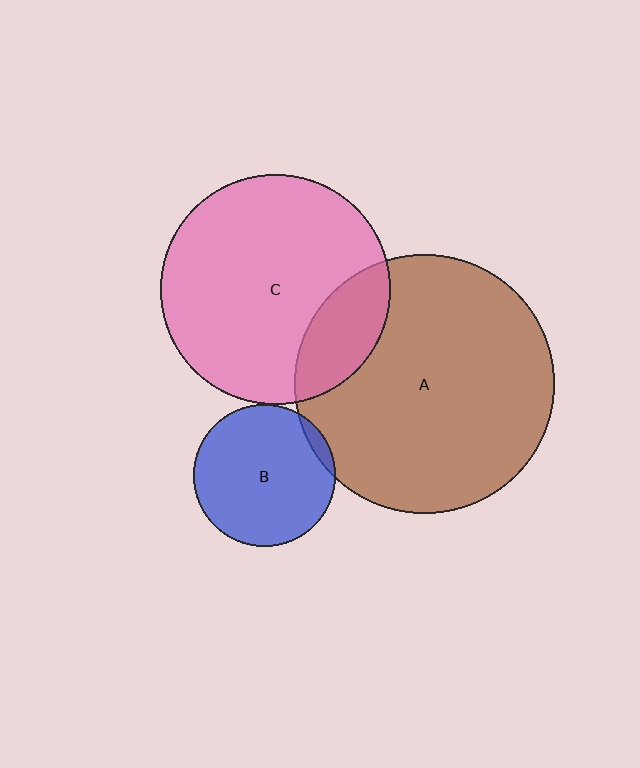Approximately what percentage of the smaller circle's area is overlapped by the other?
Approximately 5%.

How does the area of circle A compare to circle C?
Approximately 1.3 times.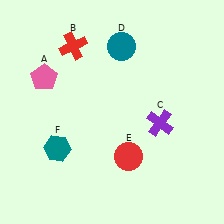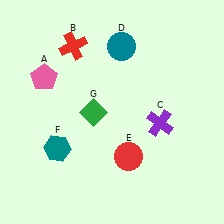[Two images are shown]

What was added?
A green diamond (G) was added in Image 2.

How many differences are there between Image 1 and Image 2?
There is 1 difference between the two images.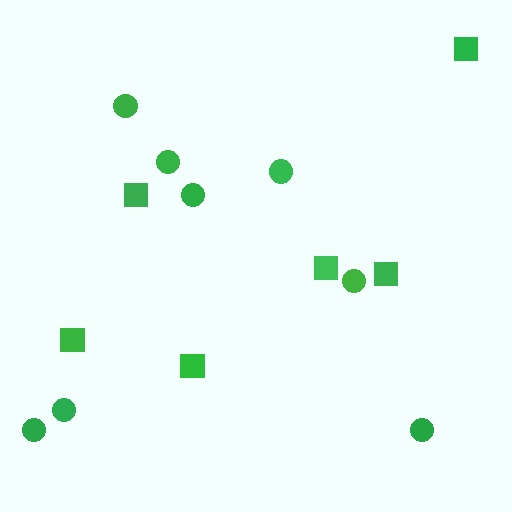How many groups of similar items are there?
There are 2 groups: one group of circles (8) and one group of squares (6).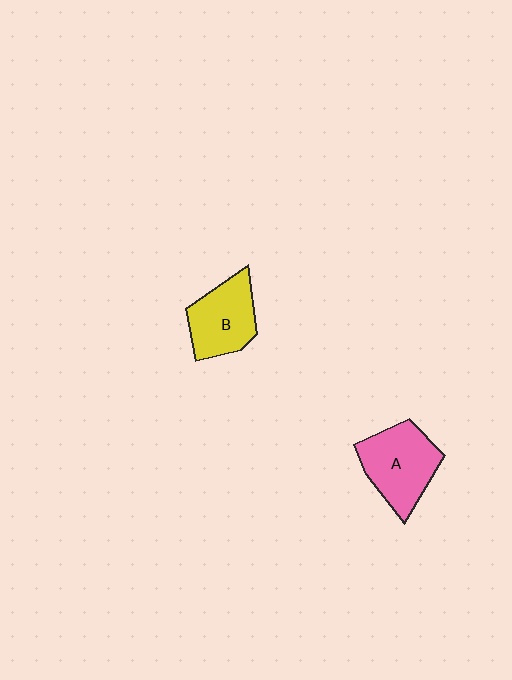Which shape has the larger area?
Shape A (pink).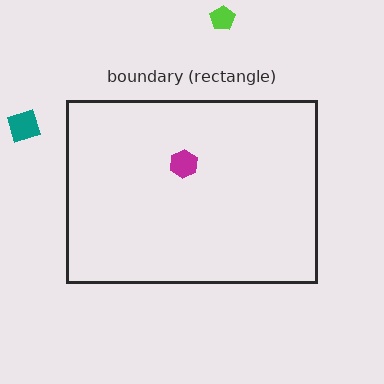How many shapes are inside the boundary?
1 inside, 2 outside.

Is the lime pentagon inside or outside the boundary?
Outside.